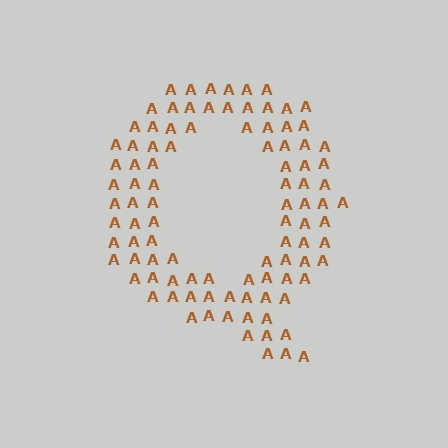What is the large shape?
The large shape is the letter Q.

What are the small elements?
The small elements are letter A's.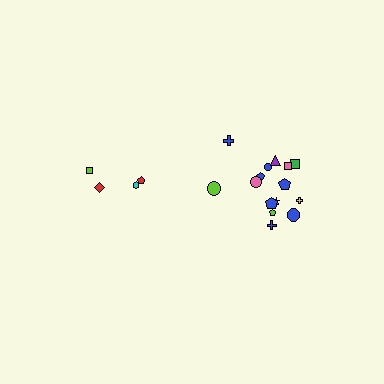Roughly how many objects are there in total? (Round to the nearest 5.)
Roughly 20 objects in total.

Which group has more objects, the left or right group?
The right group.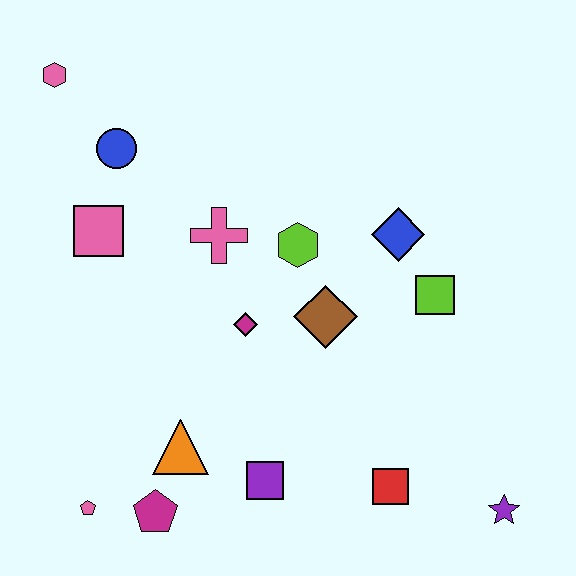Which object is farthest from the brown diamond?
The pink hexagon is farthest from the brown diamond.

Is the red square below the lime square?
Yes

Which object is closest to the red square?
The purple star is closest to the red square.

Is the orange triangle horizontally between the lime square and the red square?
No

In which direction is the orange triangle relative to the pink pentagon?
The orange triangle is to the right of the pink pentagon.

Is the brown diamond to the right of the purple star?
No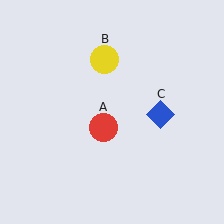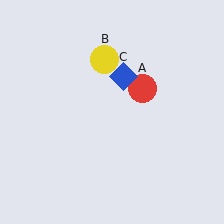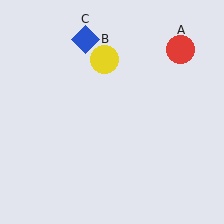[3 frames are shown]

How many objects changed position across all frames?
2 objects changed position: red circle (object A), blue diamond (object C).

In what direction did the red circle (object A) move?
The red circle (object A) moved up and to the right.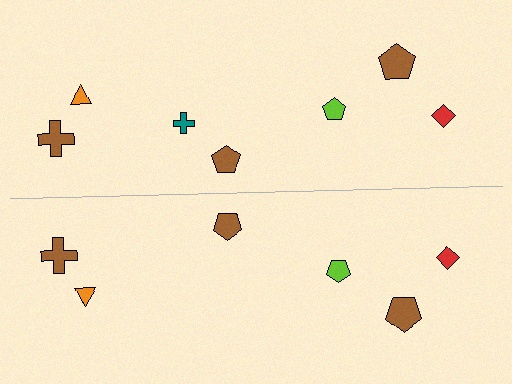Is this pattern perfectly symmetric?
No, the pattern is not perfectly symmetric. A teal cross is missing from the bottom side.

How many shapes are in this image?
There are 13 shapes in this image.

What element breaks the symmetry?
A teal cross is missing from the bottom side.